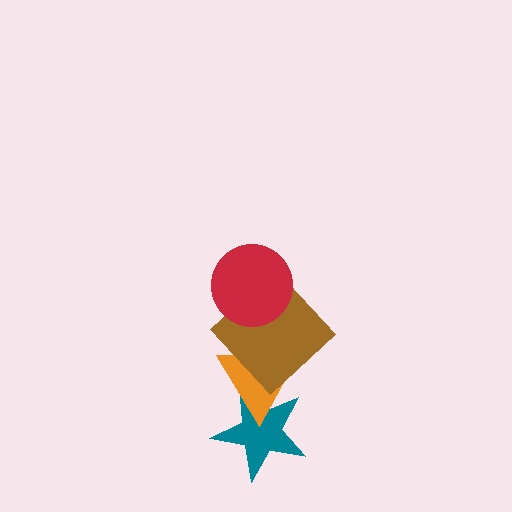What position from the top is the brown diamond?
The brown diamond is 2nd from the top.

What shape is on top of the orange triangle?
The brown diamond is on top of the orange triangle.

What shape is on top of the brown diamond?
The red circle is on top of the brown diamond.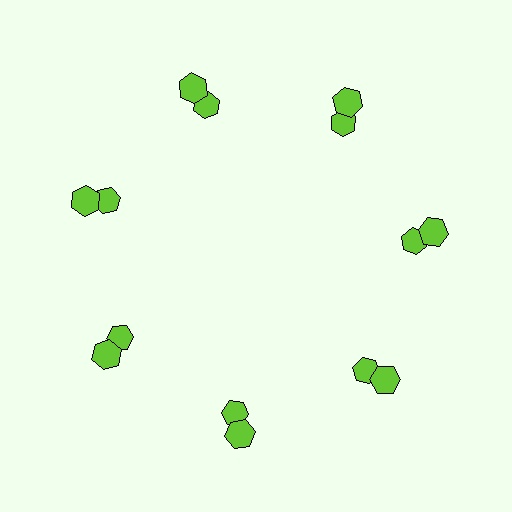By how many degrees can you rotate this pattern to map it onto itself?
The pattern maps onto itself every 51 degrees of rotation.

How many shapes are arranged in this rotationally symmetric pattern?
There are 14 shapes, arranged in 7 groups of 2.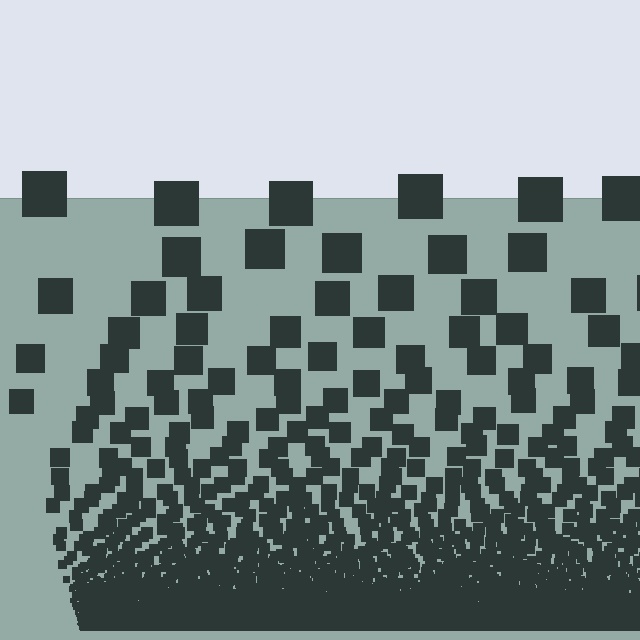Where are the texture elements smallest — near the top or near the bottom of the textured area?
Near the bottom.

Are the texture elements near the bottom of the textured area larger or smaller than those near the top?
Smaller. The gradient is inverted — elements near the bottom are smaller and denser.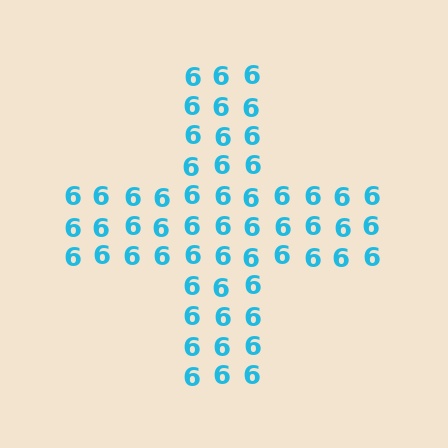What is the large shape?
The large shape is a cross.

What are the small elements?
The small elements are digit 6's.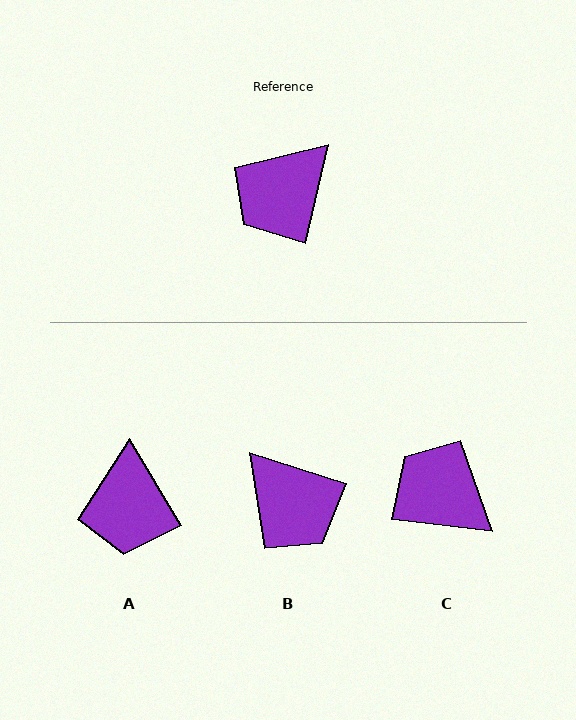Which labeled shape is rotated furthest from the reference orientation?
B, about 85 degrees away.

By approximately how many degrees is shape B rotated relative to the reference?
Approximately 85 degrees counter-clockwise.